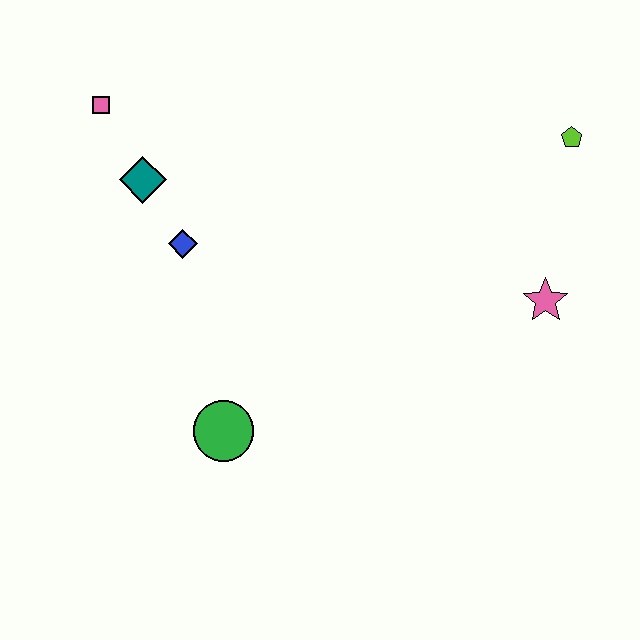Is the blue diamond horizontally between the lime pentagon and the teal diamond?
Yes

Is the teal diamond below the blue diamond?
No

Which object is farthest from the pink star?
The pink square is farthest from the pink star.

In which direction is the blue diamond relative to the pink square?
The blue diamond is below the pink square.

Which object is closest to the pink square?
The teal diamond is closest to the pink square.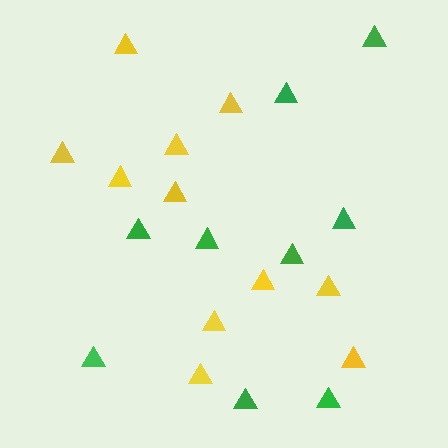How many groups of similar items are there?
There are 2 groups: one group of green triangles (9) and one group of yellow triangles (11).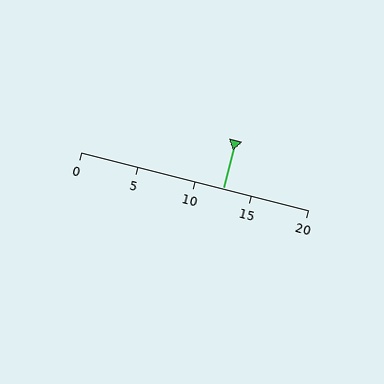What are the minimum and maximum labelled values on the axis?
The axis runs from 0 to 20.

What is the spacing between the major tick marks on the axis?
The major ticks are spaced 5 apart.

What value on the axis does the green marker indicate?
The marker indicates approximately 12.5.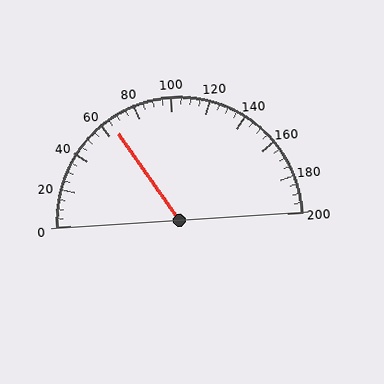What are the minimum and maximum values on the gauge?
The gauge ranges from 0 to 200.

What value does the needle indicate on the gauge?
The needle indicates approximately 65.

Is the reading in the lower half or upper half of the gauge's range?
The reading is in the lower half of the range (0 to 200).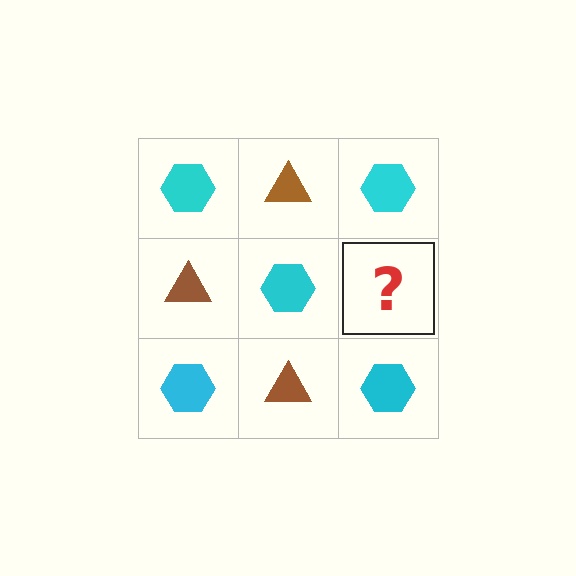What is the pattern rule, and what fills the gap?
The rule is that it alternates cyan hexagon and brown triangle in a checkerboard pattern. The gap should be filled with a brown triangle.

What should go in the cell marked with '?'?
The missing cell should contain a brown triangle.